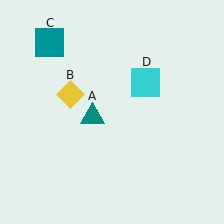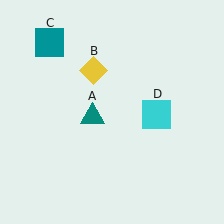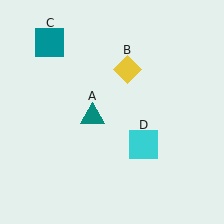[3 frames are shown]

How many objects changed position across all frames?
2 objects changed position: yellow diamond (object B), cyan square (object D).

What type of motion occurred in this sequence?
The yellow diamond (object B), cyan square (object D) rotated clockwise around the center of the scene.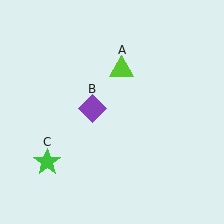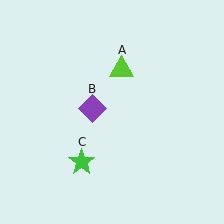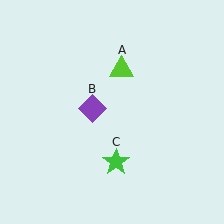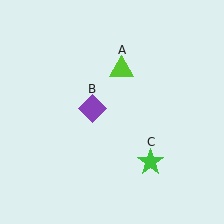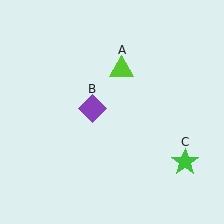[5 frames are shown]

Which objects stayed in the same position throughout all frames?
Lime triangle (object A) and purple diamond (object B) remained stationary.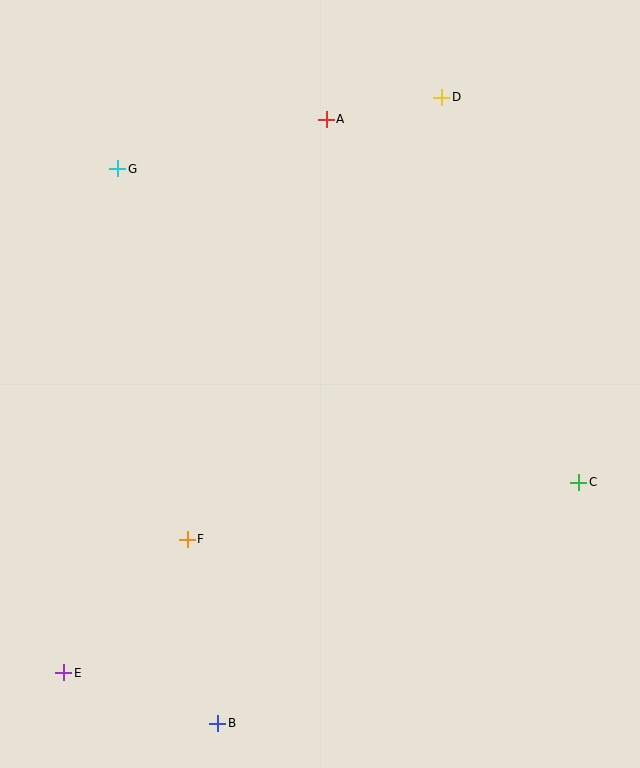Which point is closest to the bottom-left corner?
Point E is closest to the bottom-left corner.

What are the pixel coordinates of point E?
Point E is at (64, 673).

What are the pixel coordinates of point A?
Point A is at (326, 119).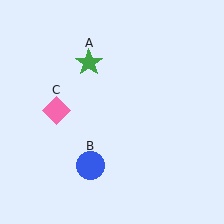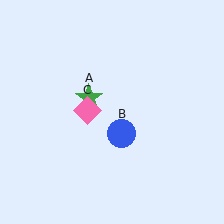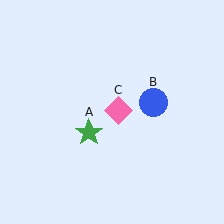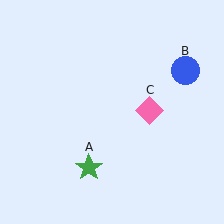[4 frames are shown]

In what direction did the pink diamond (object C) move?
The pink diamond (object C) moved right.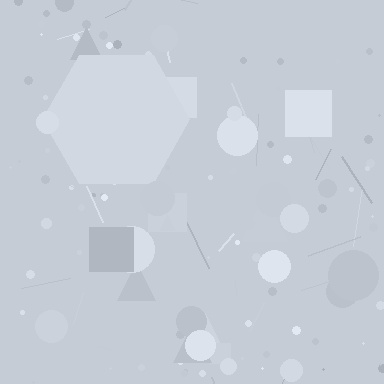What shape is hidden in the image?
A hexagon is hidden in the image.